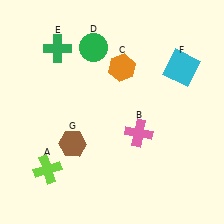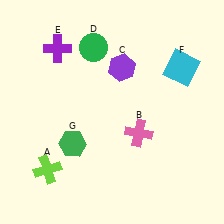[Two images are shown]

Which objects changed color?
C changed from orange to purple. E changed from green to purple. G changed from brown to green.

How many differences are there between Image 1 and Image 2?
There are 3 differences between the two images.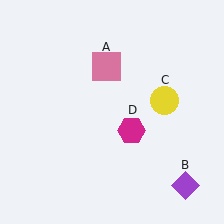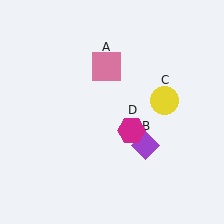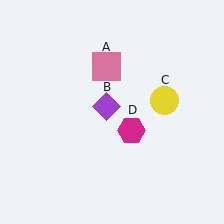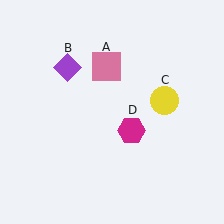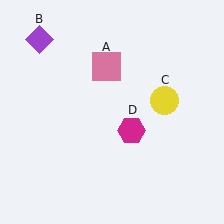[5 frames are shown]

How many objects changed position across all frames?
1 object changed position: purple diamond (object B).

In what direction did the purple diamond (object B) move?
The purple diamond (object B) moved up and to the left.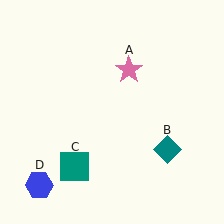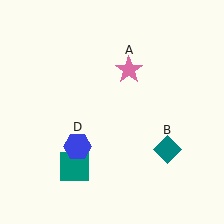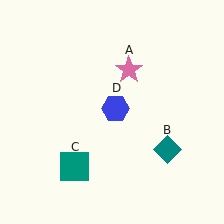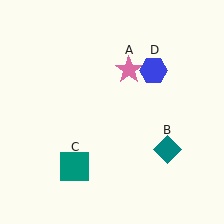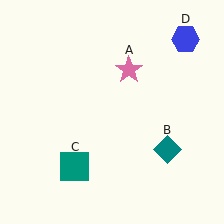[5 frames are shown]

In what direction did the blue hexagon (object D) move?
The blue hexagon (object D) moved up and to the right.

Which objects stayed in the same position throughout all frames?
Pink star (object A) and teal diamond (object B) and teal square (object C) remained stationary.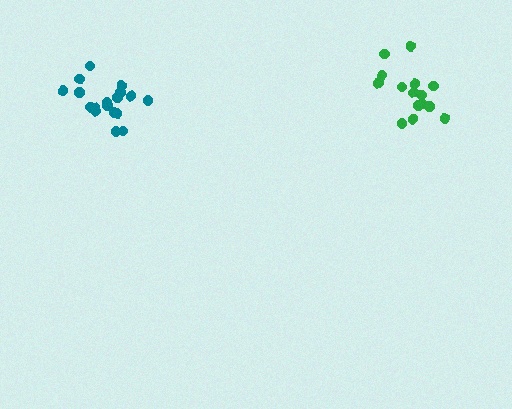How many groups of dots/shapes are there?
There are 2 groups.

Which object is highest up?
The green cluster is topmost.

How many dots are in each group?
Group 1: 19 dots, Group 2: 15 dots (34 total).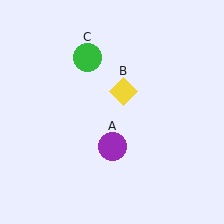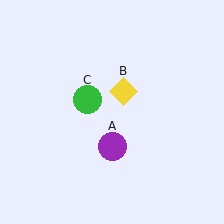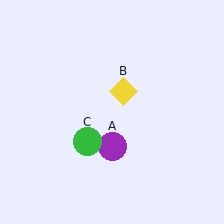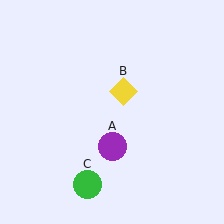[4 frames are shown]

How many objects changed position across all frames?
1 object changed position: green circle (object C).